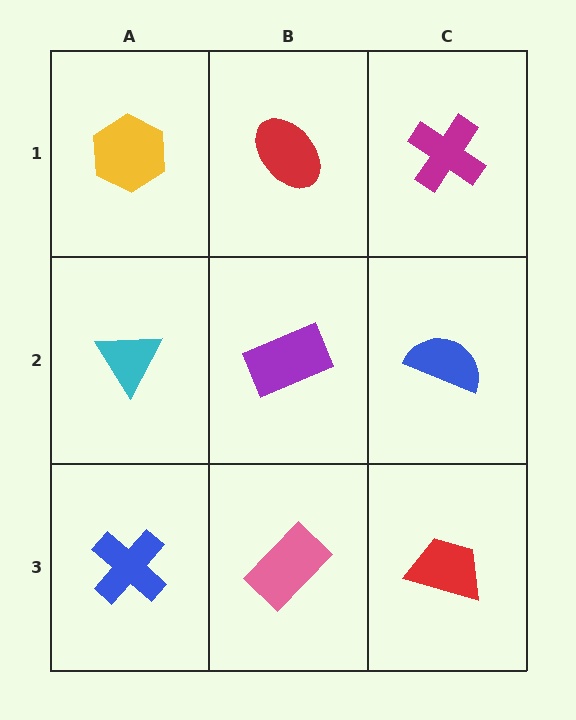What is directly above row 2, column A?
A yellow hexagon.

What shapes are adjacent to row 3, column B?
A purple rectangle (row 2, column B), a blue cross (row 3, column A), a red trapezoid (row 3, column C).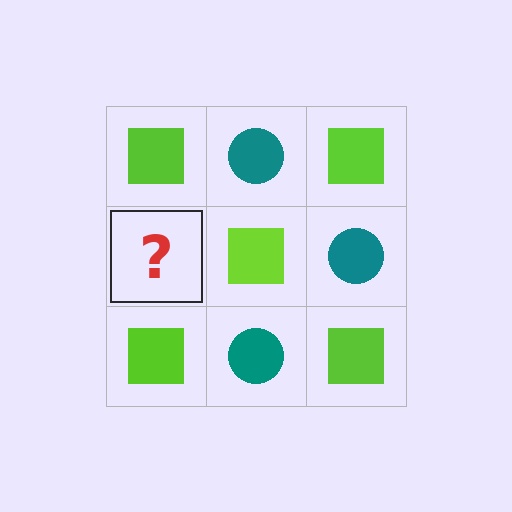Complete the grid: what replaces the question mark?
The question mark should be replaced with a teal circle.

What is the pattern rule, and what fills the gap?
The rule is that it alternates lime square and teal circle in a checkerboard pattern. The gap should be filled with a teal circle.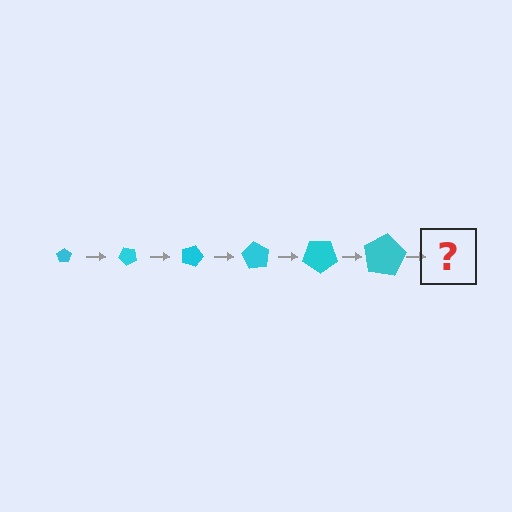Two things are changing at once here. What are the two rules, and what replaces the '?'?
The two rules are that the pentagon grows larger each step and it rotates 45 degrees each step. The '?' should be a pentagon, larger than the previous one and rotated 270 degrees from the start.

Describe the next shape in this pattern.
It should be a pentagon, larger than the previous one and rotated 270 degrees from the start.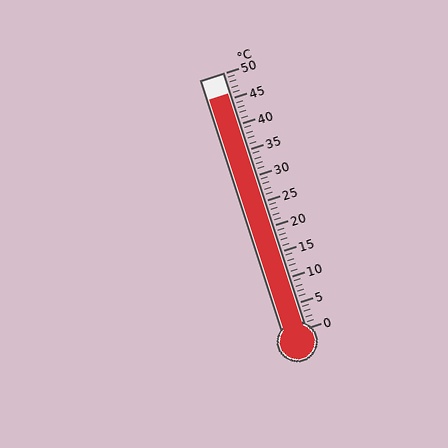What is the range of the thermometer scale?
The thermometer scale ranges from 0°C to 50°C.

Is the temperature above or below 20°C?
The temperature is above 20°C.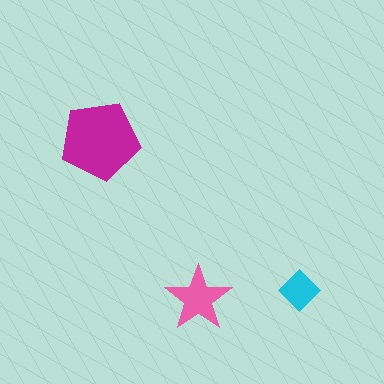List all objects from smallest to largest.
The cyan diamond, the pink star, the magenta pentagon.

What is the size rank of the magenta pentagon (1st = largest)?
1st.